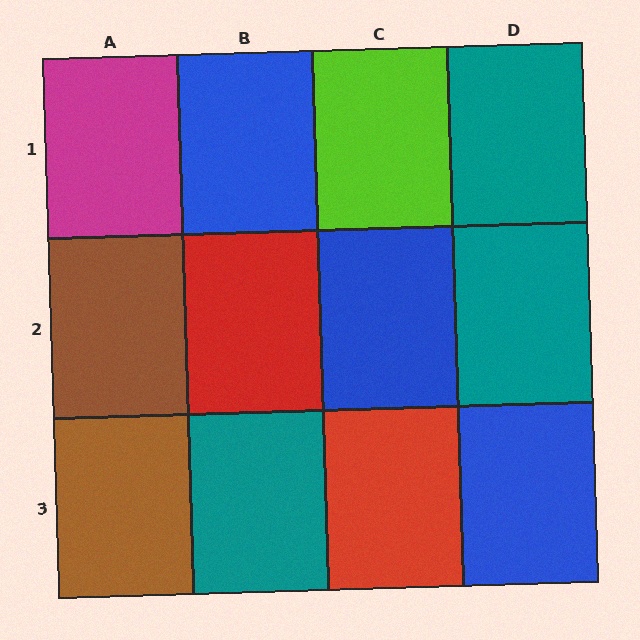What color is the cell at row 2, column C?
Blue.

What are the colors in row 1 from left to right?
Magenta, blue, lime, teal.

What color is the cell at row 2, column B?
Red.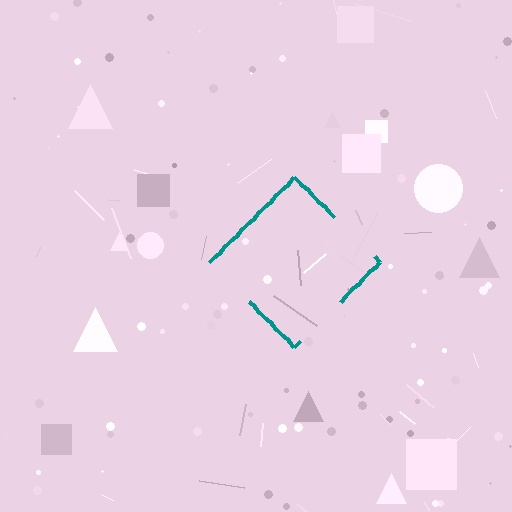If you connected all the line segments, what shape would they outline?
They would outline a diamond.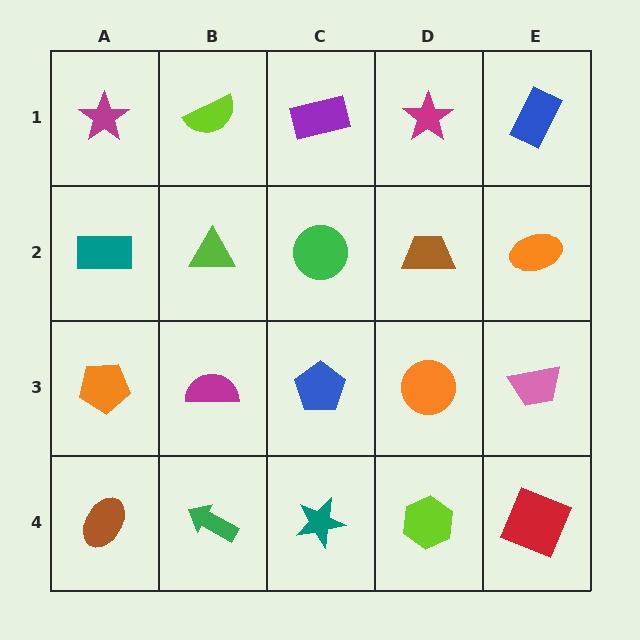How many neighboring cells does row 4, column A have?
2.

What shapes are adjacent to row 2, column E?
A blue rectangle (row 1, column E), a pink trapezoid (row 3, column E), a brown trapezoid (row 2, column D).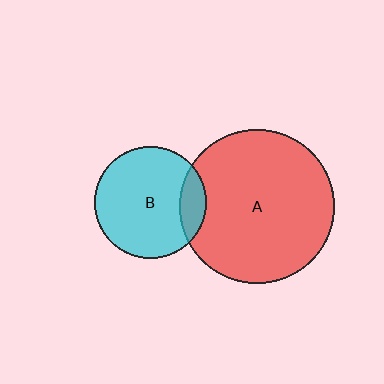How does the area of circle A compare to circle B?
Approximately 1.9 times.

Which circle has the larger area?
Circle A (red).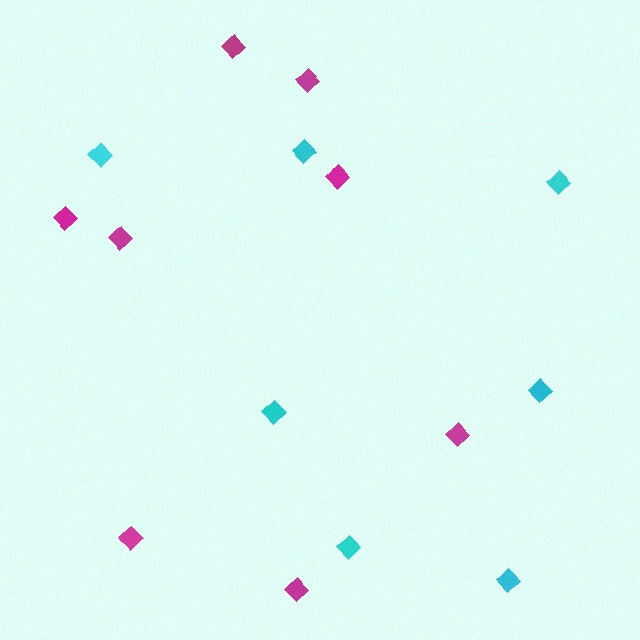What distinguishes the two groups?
There are 2 groups: one group of cyan diamonds (7) and one group of magenta diamonds (8).